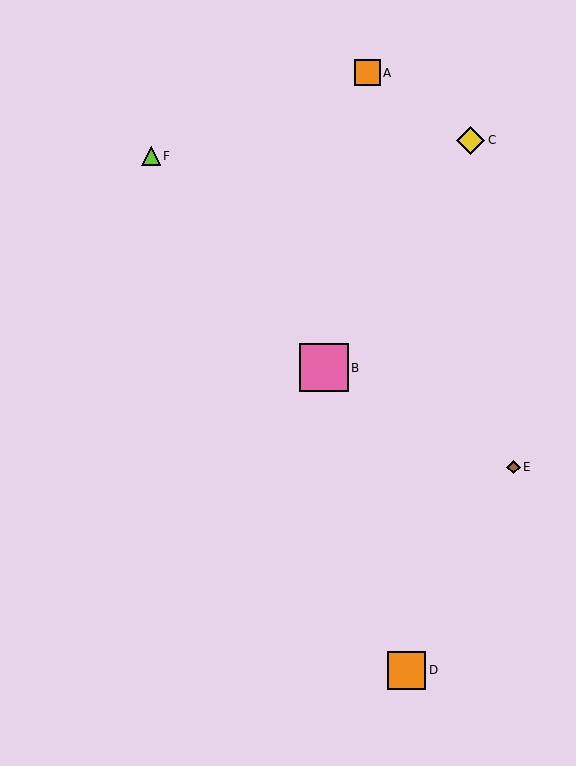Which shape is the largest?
The pink square (labeled B) is the largest.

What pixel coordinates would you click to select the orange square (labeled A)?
Click at (368, 73) to select the orange square A.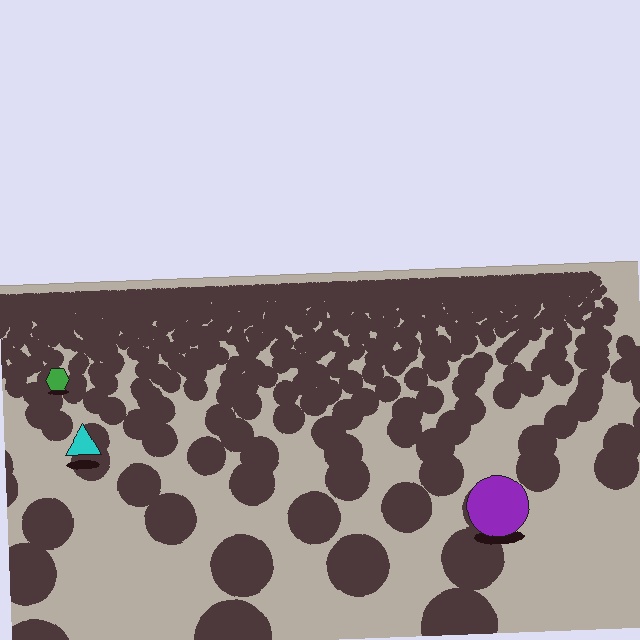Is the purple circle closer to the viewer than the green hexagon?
Yes. The purple circle is closer — you can tell from the texture gradient: the ground texture is coarser near it.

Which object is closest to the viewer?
The purple circle is closest. The texture marks near it are larger and more spread out.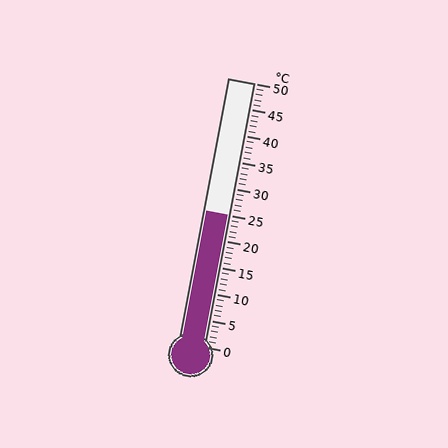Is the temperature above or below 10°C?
The temperature is above 10°C.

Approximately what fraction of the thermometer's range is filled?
The thermometer is filled to approximately 50% of its range.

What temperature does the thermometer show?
The thermometer shows approximately 25°C.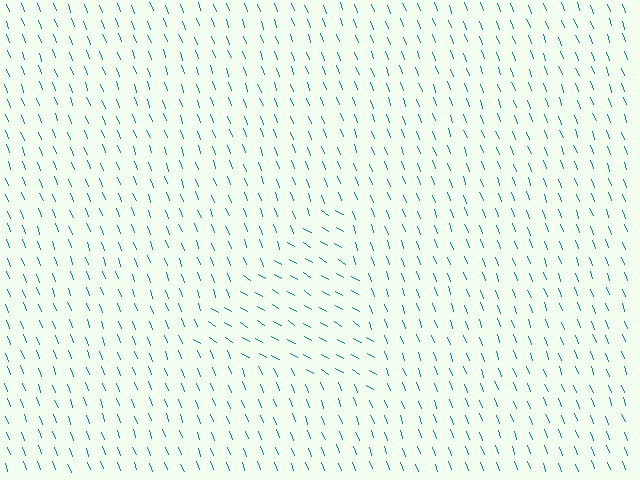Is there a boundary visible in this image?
Yes, there is a texture boundary formed by a change in line orientation.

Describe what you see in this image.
The image is filled with small teal line segments. A triangle region in the image has lines oriented differently from the surrounding lines, creating a visible texture boundary.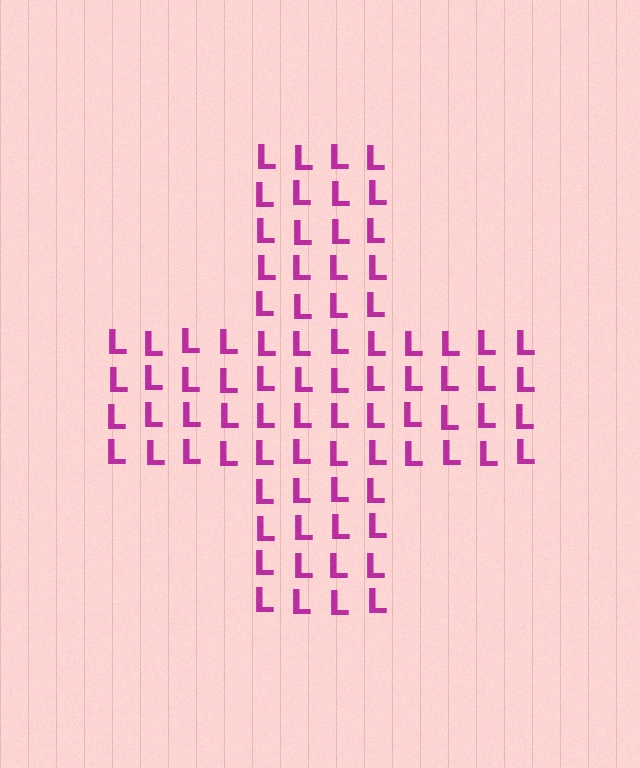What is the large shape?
The large shape is a cross.